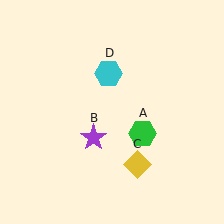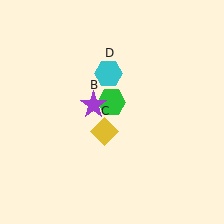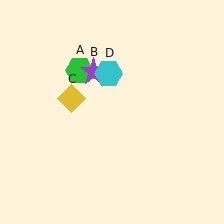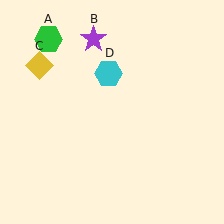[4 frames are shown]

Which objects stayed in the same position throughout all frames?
Cyan hexagon (object D) remained stationary.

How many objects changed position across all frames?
3 objects changed position: green hexagon (object A), purple star (object B), yellow diamond (object C).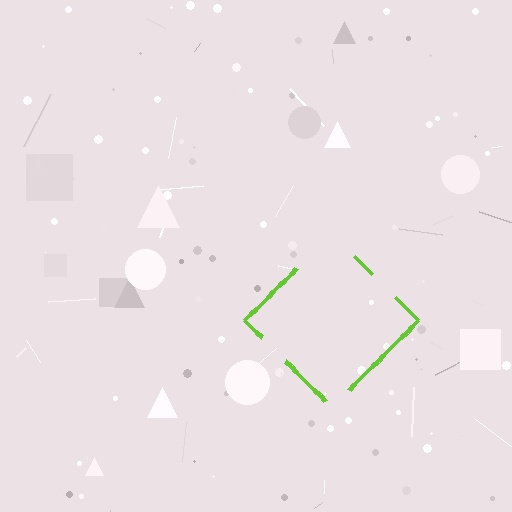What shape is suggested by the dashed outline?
The dashed outline suggests a diamond.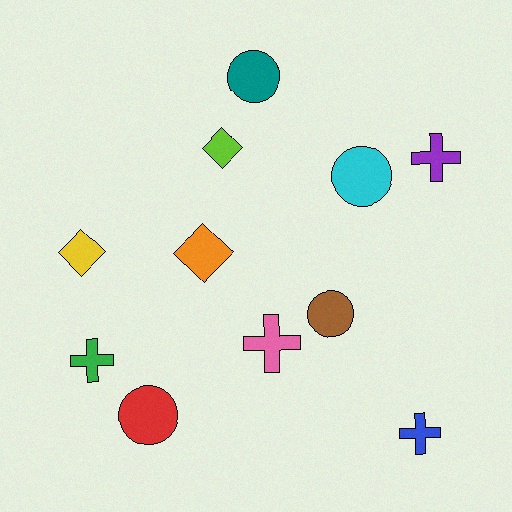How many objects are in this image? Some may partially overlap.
There are 11 objects.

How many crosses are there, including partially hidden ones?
There are 4 crosses.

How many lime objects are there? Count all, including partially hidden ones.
There is 1 lime object.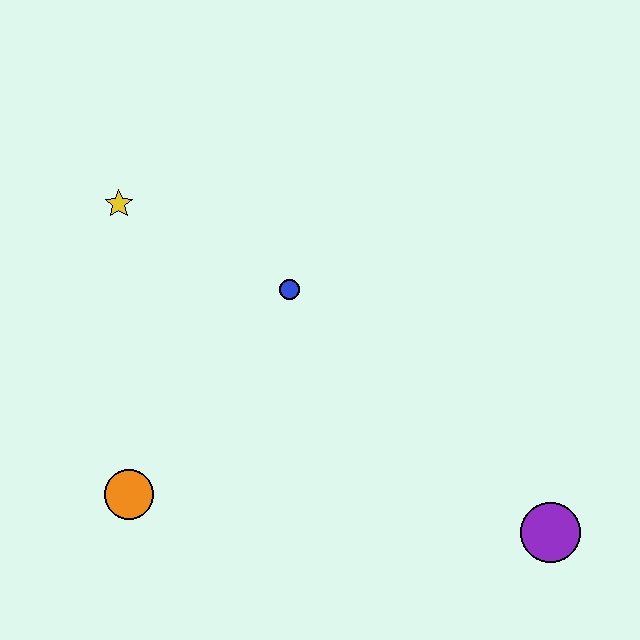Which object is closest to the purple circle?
The blue circle is closest to the purple circle.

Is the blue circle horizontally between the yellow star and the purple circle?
Yes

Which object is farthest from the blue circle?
The purple circle is farthest from the blue circle.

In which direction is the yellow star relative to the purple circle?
The yellow star is to the left of the purple circle.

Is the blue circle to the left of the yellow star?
No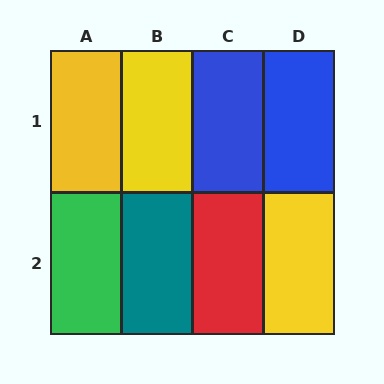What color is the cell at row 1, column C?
Blue.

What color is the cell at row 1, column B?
Yellow.